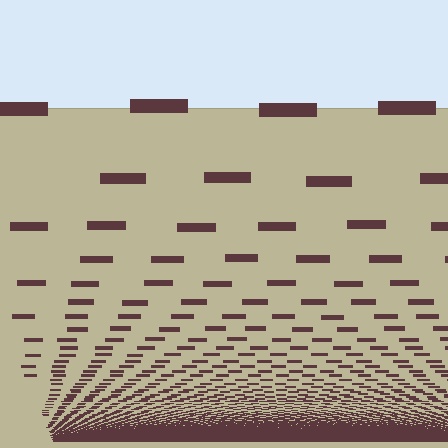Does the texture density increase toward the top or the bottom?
Density increases toward the bottom.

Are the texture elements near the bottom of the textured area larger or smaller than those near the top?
Smaller. The gradient is inverted — elements near the bottom are smaller and denser.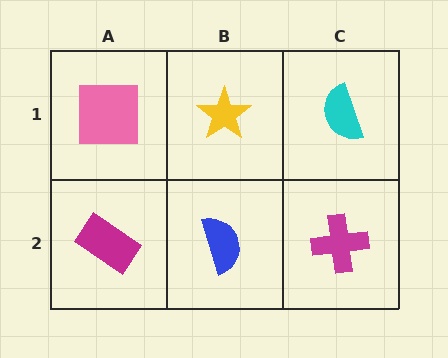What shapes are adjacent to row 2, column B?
A yellow star (row 1, column B), a magenta rectangle (row 2, column A), a magenta cross (row 2, column C).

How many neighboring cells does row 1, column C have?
2.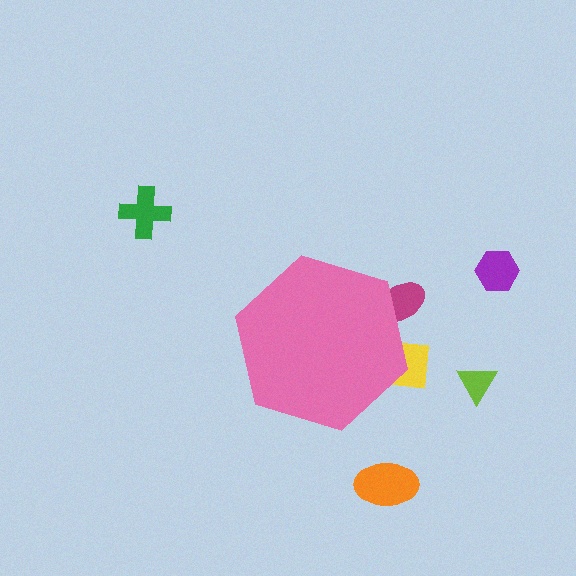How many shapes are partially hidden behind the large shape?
2 shapes are partially hidden.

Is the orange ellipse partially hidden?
No, the orange ellipse is fully visible.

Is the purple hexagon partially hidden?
No, the purple hexagon is fully visible.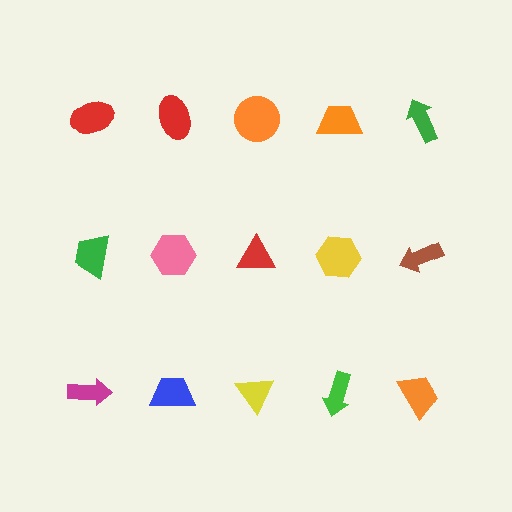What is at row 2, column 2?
A pink hexagon.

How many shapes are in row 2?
5 shapes.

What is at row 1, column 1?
A red ellipse.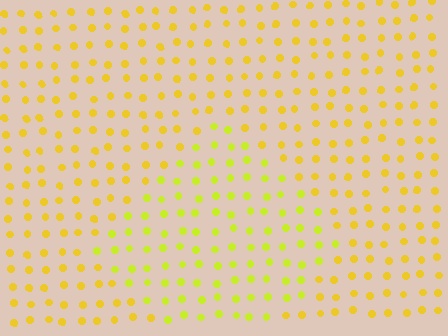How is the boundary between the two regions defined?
The boundary is defined purely by a slight shift in hue (about 23 degrees). Spacing, size, and orientation are identical on both sides.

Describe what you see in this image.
The image is filled with small yellow elements in a uniform arrangement. A diamond-shaped region is visible where the elements are tinted to a slightly different hue, forming a subtle color boundary.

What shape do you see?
I see a diamond.